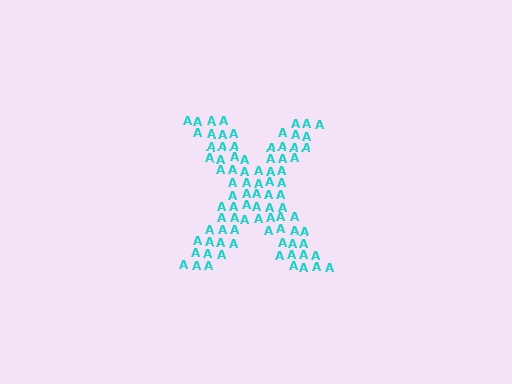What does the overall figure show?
The overall figure shows the letter X.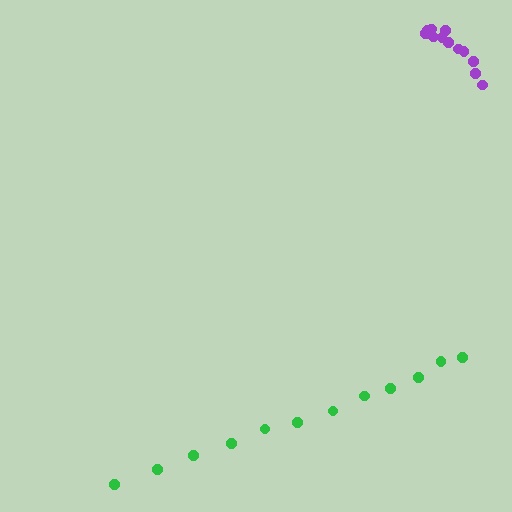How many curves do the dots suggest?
There are 2 distinct paths.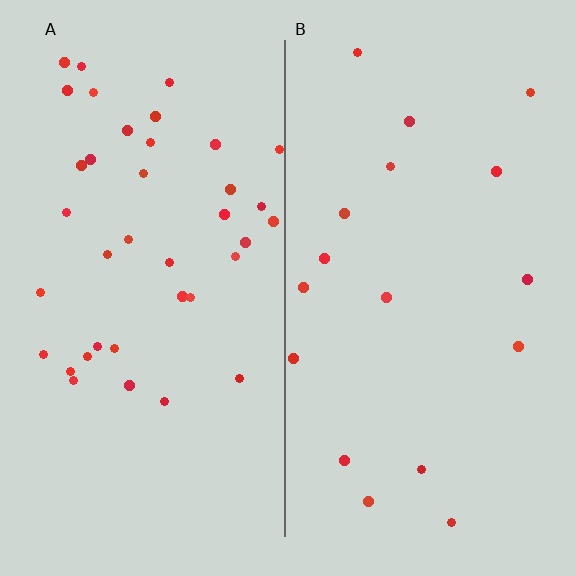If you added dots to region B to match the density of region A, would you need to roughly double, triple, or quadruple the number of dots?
Approximately double.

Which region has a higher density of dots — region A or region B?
A (the left).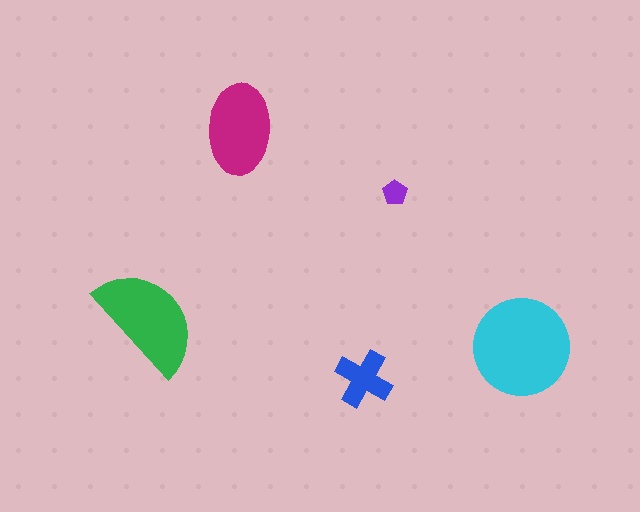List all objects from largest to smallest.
The cyan circle, the green semicircle, the magenta ellipse, the blue cross, the purple pentagon.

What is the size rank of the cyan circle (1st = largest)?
1st.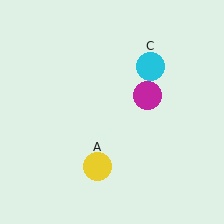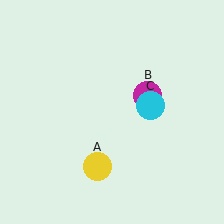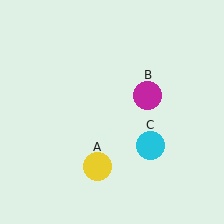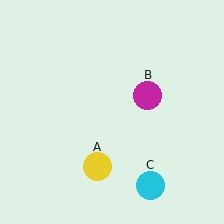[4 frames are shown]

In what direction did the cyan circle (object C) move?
The cyan circle (object C) moved down.